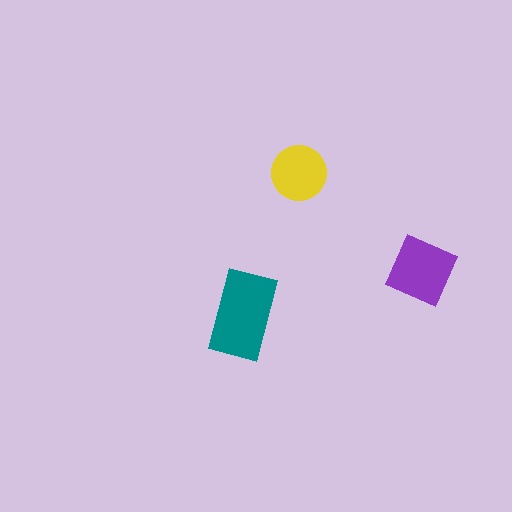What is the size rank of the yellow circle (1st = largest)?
3rd.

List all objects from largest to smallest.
The teal rectangle, the purple square, the yellow circle.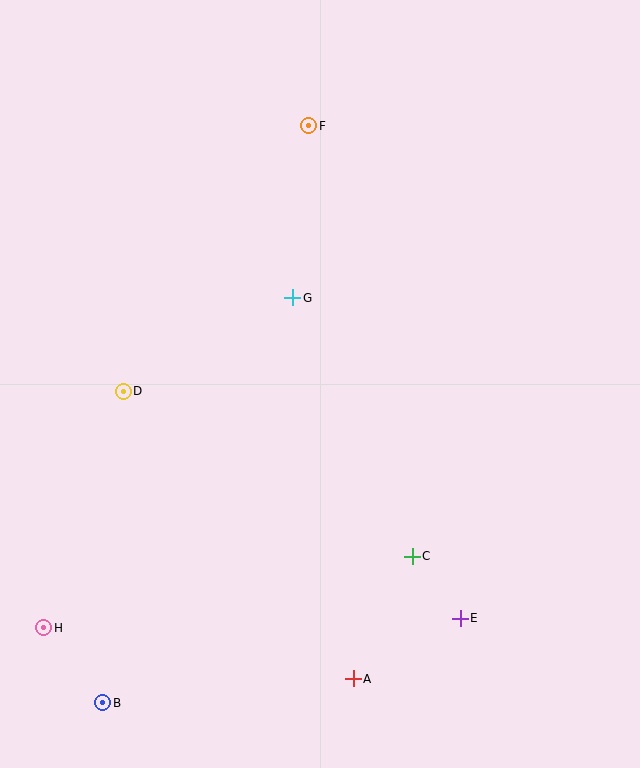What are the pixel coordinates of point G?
Point G is at (293, 298).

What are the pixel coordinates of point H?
Point H is at (44, 628).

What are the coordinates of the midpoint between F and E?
The midpoint between F and E is at (384, 372).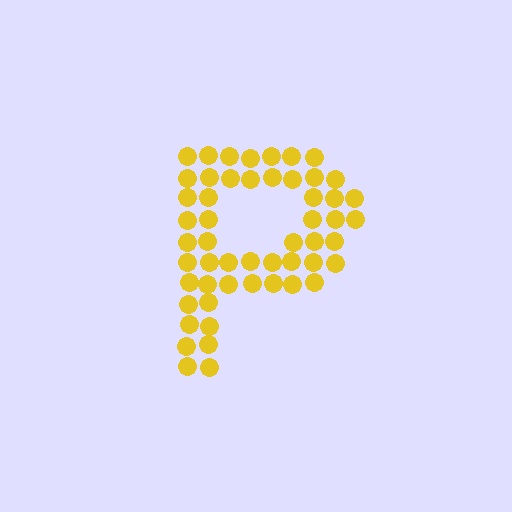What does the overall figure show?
The overall figure shows the letter P.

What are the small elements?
The small elements are circles.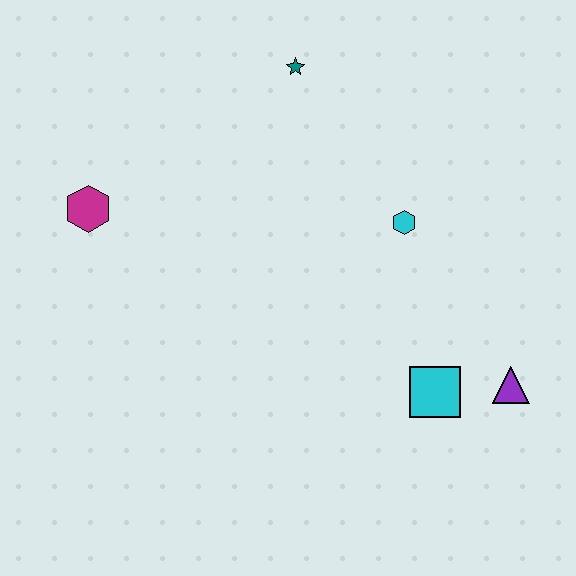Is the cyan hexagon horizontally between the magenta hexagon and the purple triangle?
Yes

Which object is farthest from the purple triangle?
The magenta hexagon is farthest from the purple triangle.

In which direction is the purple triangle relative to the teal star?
The purple triangle is below the teal star.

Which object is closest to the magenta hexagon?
The teal star is closest to the magenta hexagon.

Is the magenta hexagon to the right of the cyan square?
No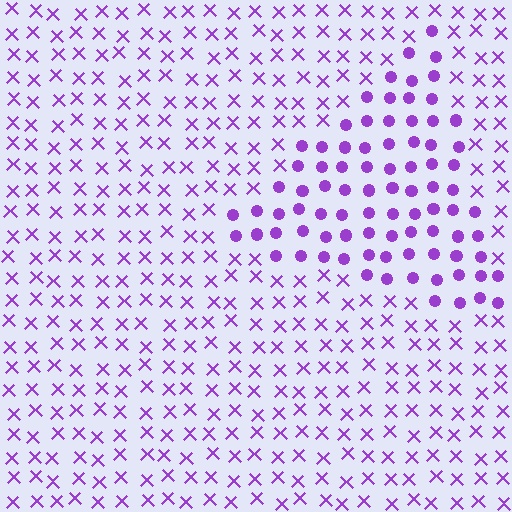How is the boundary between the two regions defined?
The boundary is defined by a change in element shape: circles inside vs. X marks outside. All elements share the same color and spacing.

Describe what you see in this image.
The image is filled with small purple elements arranged in a uniform grid. A triangle-shaped region contains circles, while the surrounding area contains X marks. The boundary is defined purely by the change in element shape.